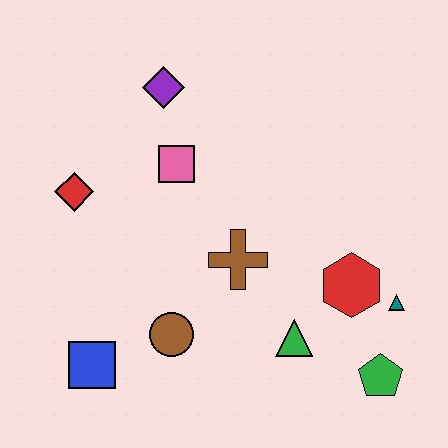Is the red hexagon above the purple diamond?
No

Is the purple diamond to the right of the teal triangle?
No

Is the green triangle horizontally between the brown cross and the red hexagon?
Yes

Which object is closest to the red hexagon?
The teal triangle is closest to the red hexagon.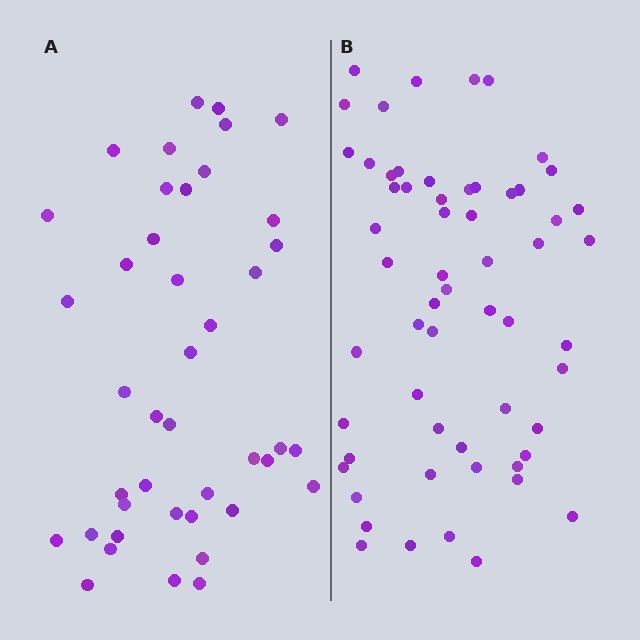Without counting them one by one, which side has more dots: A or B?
Region B (the right region) has more dots.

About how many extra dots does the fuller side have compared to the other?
Region B has approximately 15 more dots than region A.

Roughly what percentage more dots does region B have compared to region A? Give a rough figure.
About 40% more.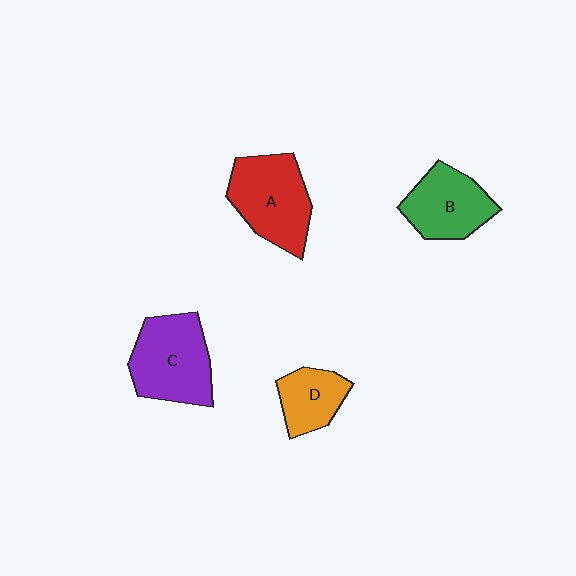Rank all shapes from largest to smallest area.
From largest to smallest: C (purple), A (red), B (green), D (orange).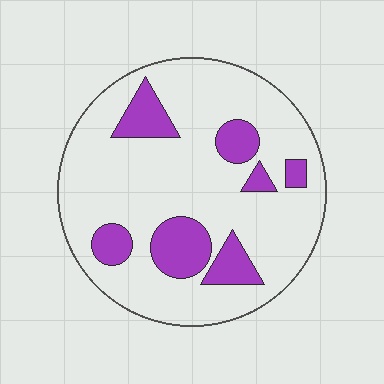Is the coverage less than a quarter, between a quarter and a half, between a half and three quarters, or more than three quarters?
Less than a quarter.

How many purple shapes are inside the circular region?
7.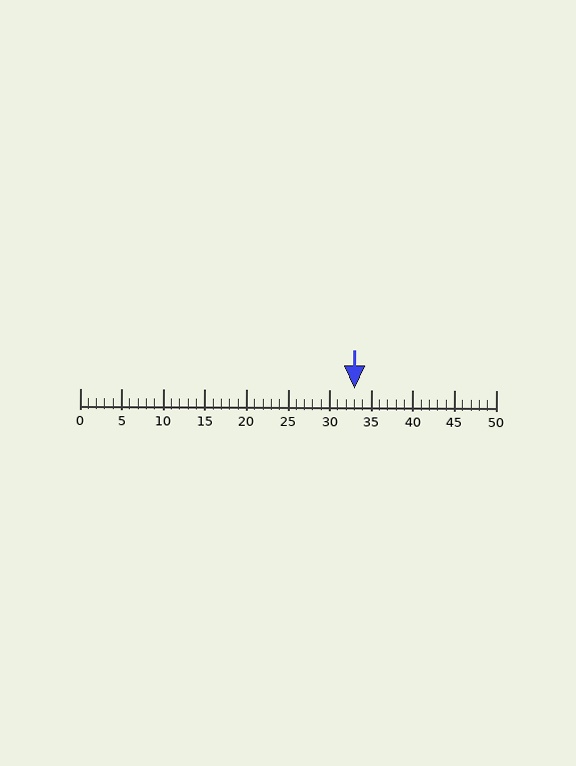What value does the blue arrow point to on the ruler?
The blue arrow points to approximately 33.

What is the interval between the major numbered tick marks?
The major tick marks are spaced 5 units apart.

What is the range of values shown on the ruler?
The ruler shows values from 0 to 50.